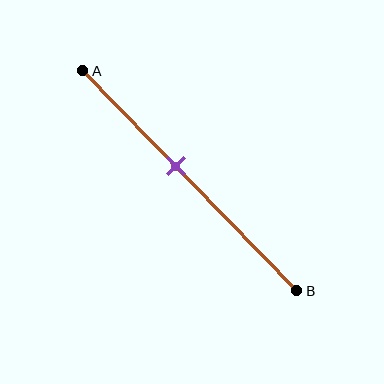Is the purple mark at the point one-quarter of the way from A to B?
No, the mark is at about 45% from A, not at the 25% one-quarter point.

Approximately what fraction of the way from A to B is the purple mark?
The purple mark is approximately 45% of the way from A to B.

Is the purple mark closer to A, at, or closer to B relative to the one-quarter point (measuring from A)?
The purple mark is closer to point B than the one-quarter point of segment AB.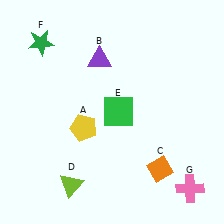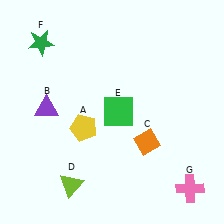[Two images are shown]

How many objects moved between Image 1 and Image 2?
2 objects moved between the two images.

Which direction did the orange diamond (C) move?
The orange diamond (C) moved up.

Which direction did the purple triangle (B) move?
The purple triangle (B) moved left.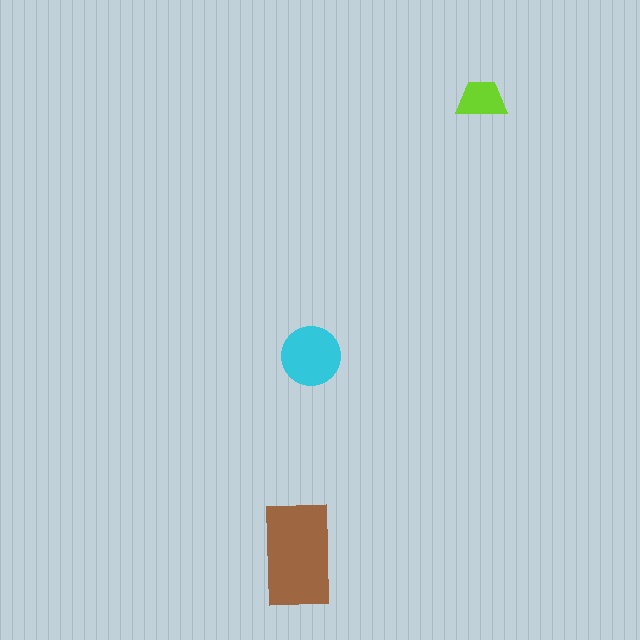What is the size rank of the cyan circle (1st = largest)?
2nd.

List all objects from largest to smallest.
The brown rectangle, the cyan circle, the lime trapezoid.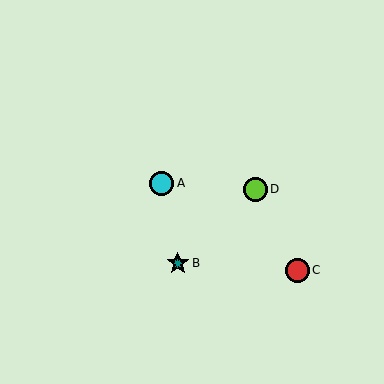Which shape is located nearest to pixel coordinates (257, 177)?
The lime circle (labeled D) at (255, 189) is nearest to that location.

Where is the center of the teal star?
The center of the teal star is at (178, 263).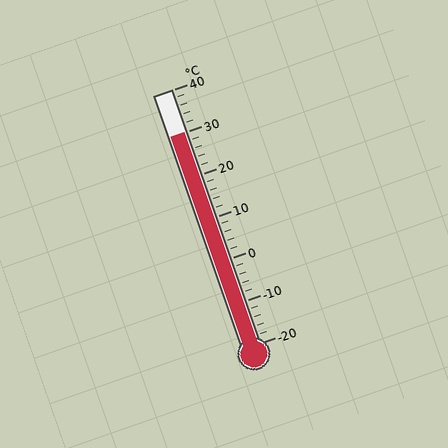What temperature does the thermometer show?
The thermometer shows approximately 30°C.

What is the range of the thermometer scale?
The thermometer scale ranges from -20°C to 40°C.